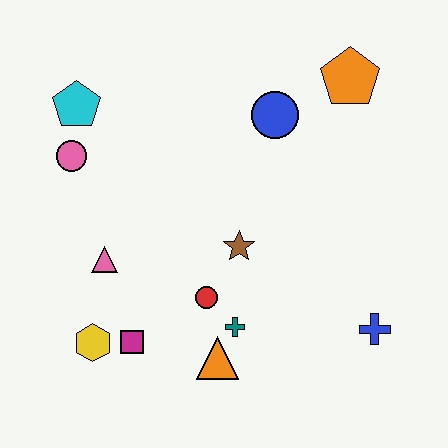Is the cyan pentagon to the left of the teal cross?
Yes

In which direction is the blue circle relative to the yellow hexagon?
The blue circle is above the yellow hexagon.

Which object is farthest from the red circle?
The orange pentagon is farthest from the red circle.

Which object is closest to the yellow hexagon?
The magenta square is closest to the yellow hexagon.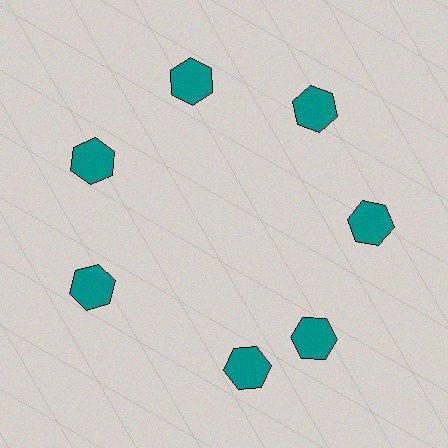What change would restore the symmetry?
The symmetry would be restored by rotating it back into even spacing with its neighbors so that all 7 hexagons sit at equal angles and equal distance from the center.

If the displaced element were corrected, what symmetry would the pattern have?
It would have 7-fold rotational symmetry — the pattern would map onto itself every 51 degrees.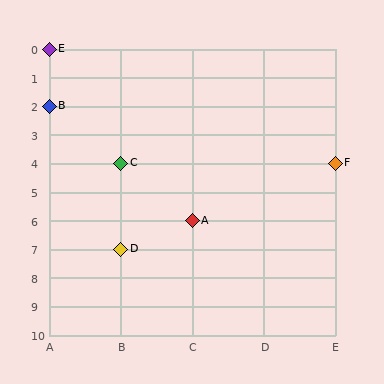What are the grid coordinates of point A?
Point A is at grid coordinates (C, 6).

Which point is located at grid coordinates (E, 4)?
Point F is at (E, 4).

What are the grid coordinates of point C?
Point C is at grid coordinates (B, 4).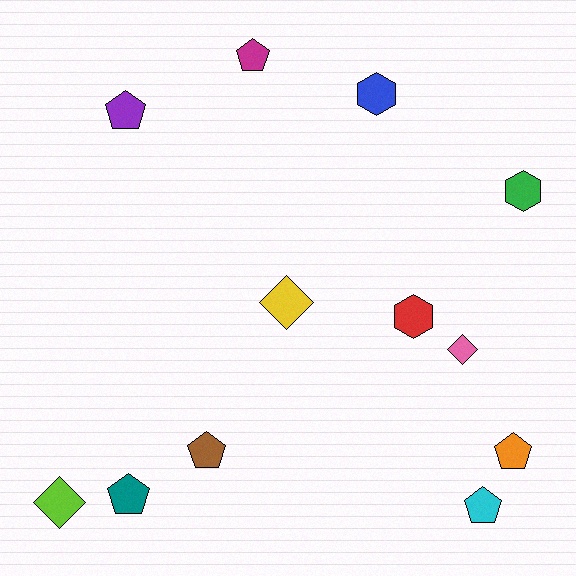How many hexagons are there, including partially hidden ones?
There are 3 hexagons.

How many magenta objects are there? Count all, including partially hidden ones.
There is 1 magenta object.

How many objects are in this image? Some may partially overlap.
There are 12 objects.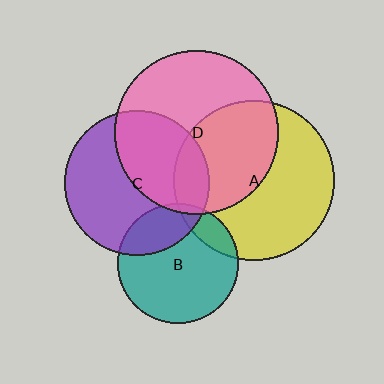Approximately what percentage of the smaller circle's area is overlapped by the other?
Approximately 5%.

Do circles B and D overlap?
Yes.